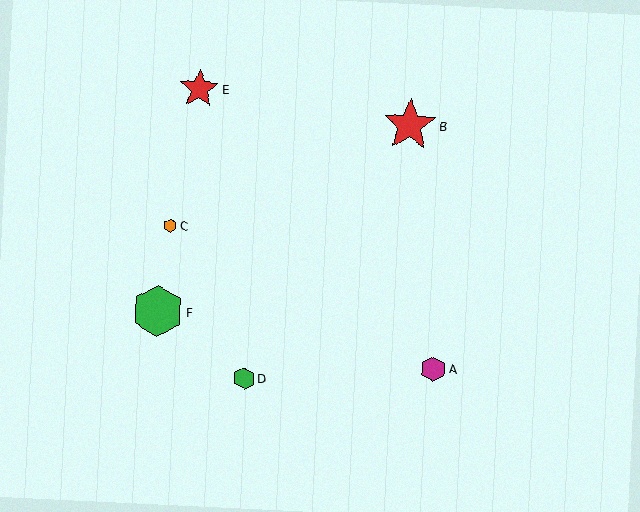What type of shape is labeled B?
Shape B is a red star.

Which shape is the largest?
The red star (labeled B) is the largest.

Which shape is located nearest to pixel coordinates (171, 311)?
The green hexagon (labeled F) at (158, 311) is nearest to that location.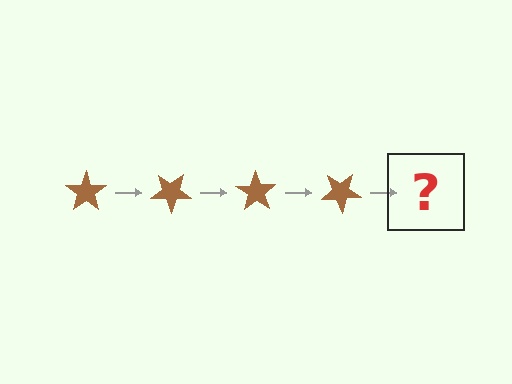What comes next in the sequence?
The next element should be a brown star rotated 140 degrees.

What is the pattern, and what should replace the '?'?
The pattern is that the star rotates 35 degrees each step. The '?' should be a brown star rotated 140 degrees.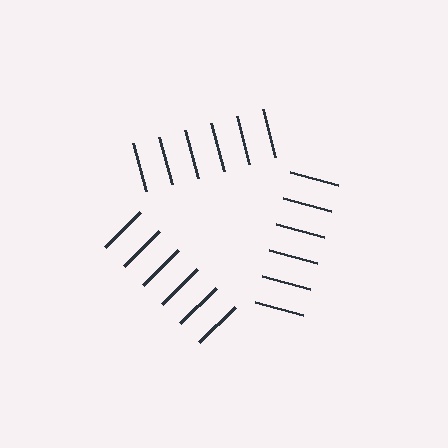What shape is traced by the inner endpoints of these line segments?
An illusory triangle — the line segments terminate on its edges but no continuous stroke is drawn.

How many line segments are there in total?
18 — 6 along each of the 3 edges.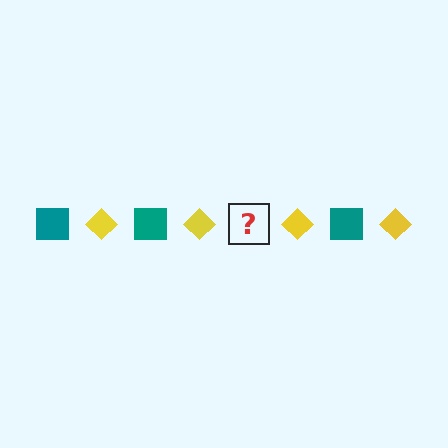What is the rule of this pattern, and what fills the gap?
The rule is that the pattern alternates between teal square and yellow diamond. The gap should be filled with a teal square.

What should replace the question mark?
The question mark should be replaced with a teal square.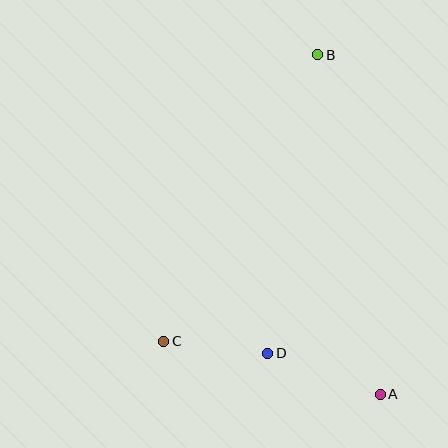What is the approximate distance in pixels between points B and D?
The distance between B and D is approximately 303 pixels.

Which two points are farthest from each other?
Points A and B are farthest from each other.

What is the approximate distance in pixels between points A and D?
The distance between A and D is approximately 119 pixels.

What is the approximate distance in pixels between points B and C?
The distance between B and C is approximately 326 pixels.